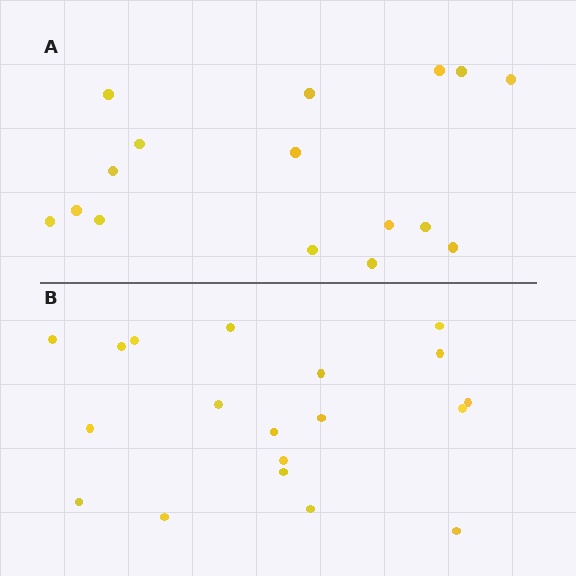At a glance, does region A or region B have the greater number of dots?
Region B (the bottom region) has more dots.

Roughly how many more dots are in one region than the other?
Region B has just a few more — roughly 2 or 3 more dots than region A.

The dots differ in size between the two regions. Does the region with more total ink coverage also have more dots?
No. Region A has more total ink coverage because its dots are larger, but region B actually contains more individual dots. Total area can be misleading — the number of items is what matters here.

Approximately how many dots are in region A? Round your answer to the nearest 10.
About 20 dots. (The exact count is 16, which rounds to 20.)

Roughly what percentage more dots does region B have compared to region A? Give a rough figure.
About 20% more.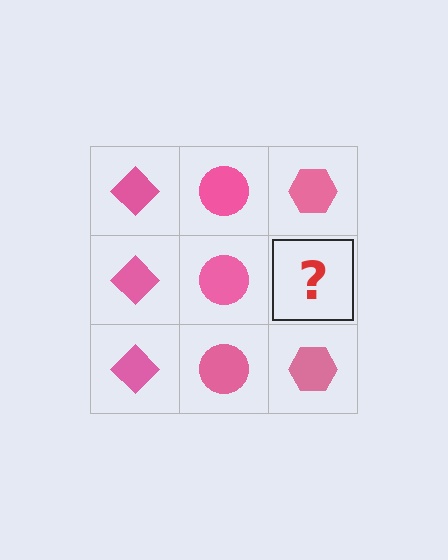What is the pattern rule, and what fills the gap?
The rule is that each column has a consistent shape. The gap should be filled with a pink hexagon.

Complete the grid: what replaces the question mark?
The question mark should be replaced with a pink hexagon.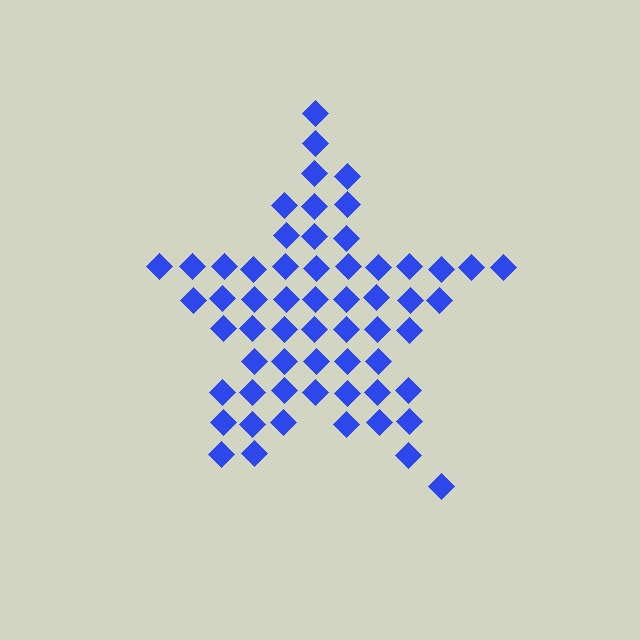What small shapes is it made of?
It is made of small diamonds.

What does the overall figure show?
The overall figure shows a star.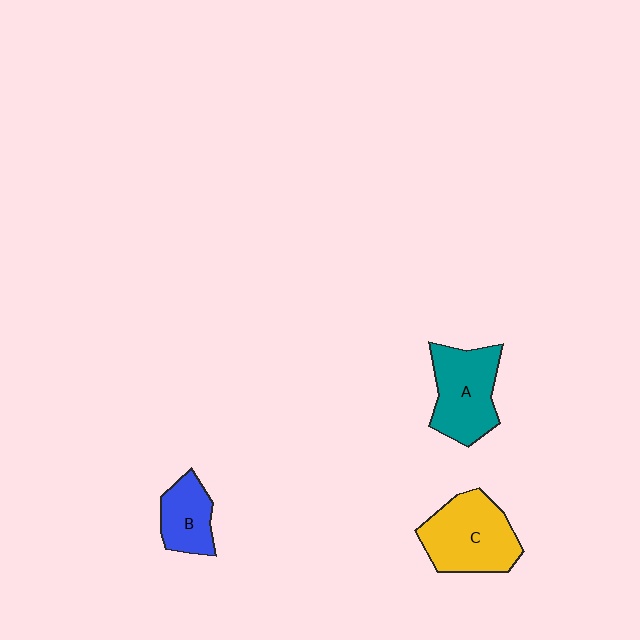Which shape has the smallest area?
Shape B (blue).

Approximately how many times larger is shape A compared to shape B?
Approximately 1.6 times.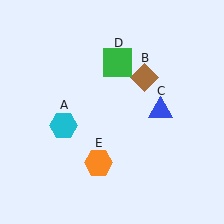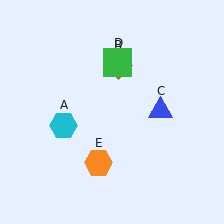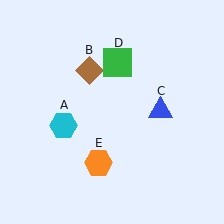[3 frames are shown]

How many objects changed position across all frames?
1 object changed position: brown diamond (object B).